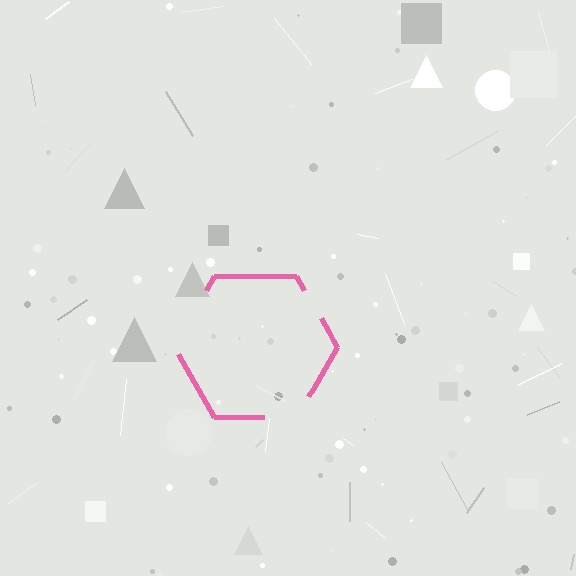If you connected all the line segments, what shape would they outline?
They would outline a hexagon.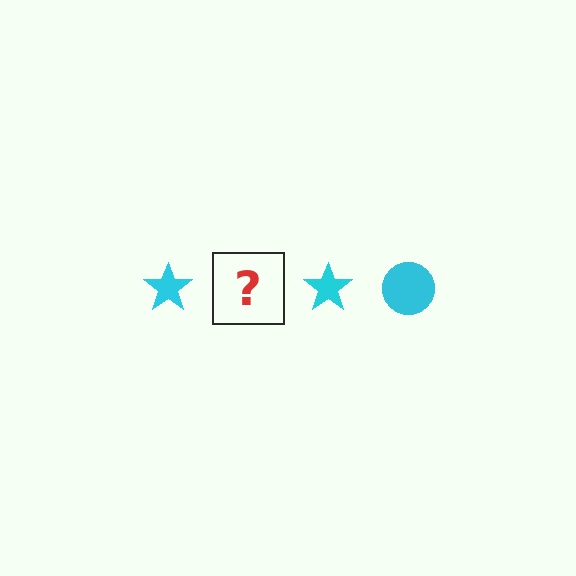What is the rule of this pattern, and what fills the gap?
The rule is that the pattern cycles through star, circle shapes in cyan. The gap should be filled with a cyan circle.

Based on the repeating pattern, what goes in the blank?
The blank should be a cyan circle.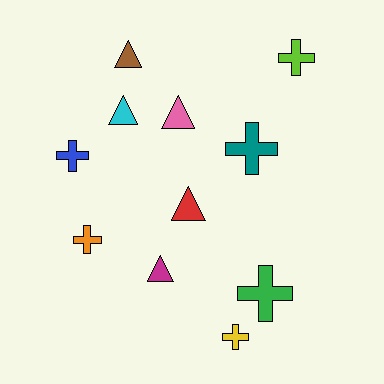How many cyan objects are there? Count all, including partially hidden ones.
There is 1 cyan object.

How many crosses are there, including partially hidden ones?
There are 6 crosses.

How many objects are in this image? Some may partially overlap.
There are 11 objects.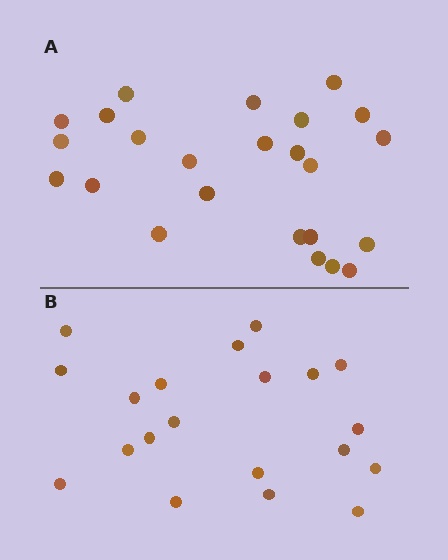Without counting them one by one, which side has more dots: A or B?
Region A (the top region) has more dots.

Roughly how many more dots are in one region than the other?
Region A has about 4 more dots than region B.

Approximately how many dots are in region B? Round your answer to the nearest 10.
About 20 dots.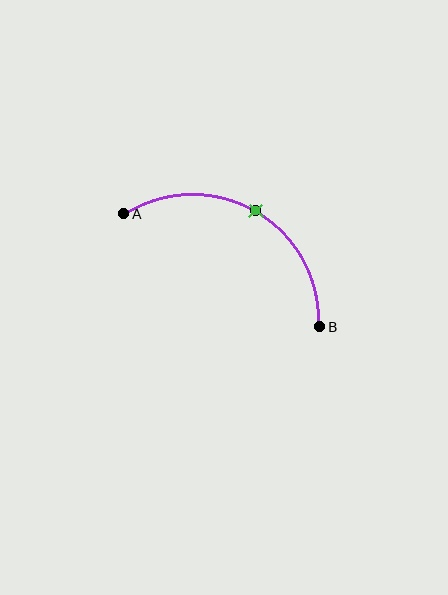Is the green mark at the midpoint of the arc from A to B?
Yes. The green mark lies on the arc at equal arc-length from both A and B — it is the arc midpoint.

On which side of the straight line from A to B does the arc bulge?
The arc bulges above the straight line connecting A and B.